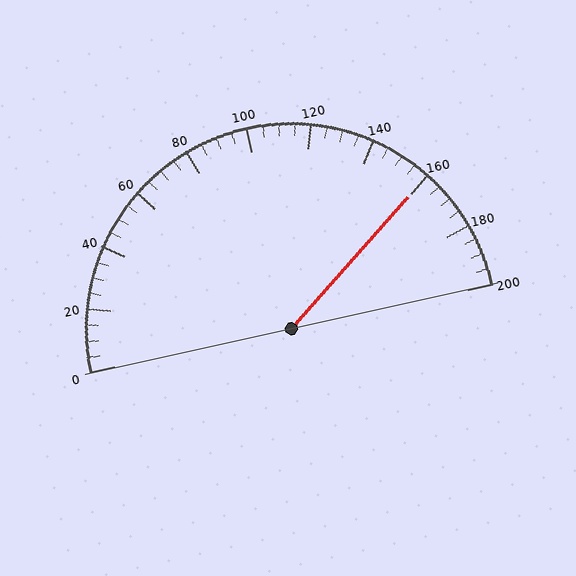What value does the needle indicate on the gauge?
The needle indicates approximately 160.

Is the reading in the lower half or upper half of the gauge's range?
The reading is in the upper half of the range (0 to 200).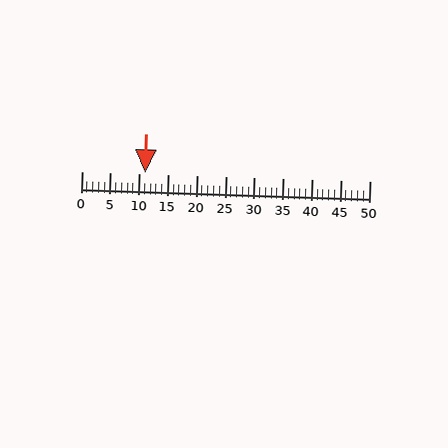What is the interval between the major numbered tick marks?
The major tick marks are spaced 5 units apart.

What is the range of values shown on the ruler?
The ruler shows values from 0 to 50.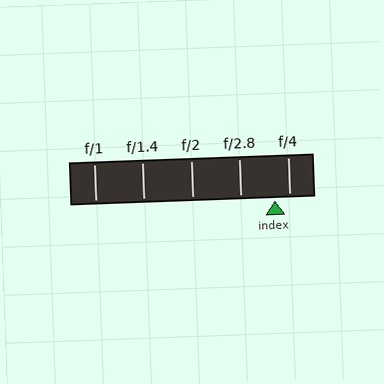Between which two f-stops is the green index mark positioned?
The index mark is between f/2.8 and f/4.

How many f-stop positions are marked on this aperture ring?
There are 5 f-stop positions marked.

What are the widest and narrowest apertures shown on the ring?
The widest aperture shown is f/1 and the narrowest is f/4.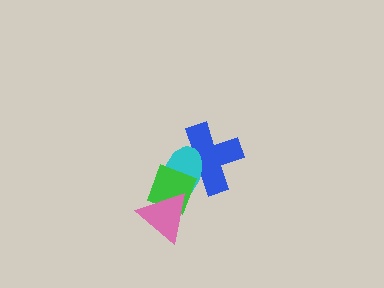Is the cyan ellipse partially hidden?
Yes, it is partially covered by another shape.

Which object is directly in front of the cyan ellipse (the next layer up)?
The green diamond is directly in front of the cyan ellipse.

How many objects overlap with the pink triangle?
2 objects overlap with the pink triangle.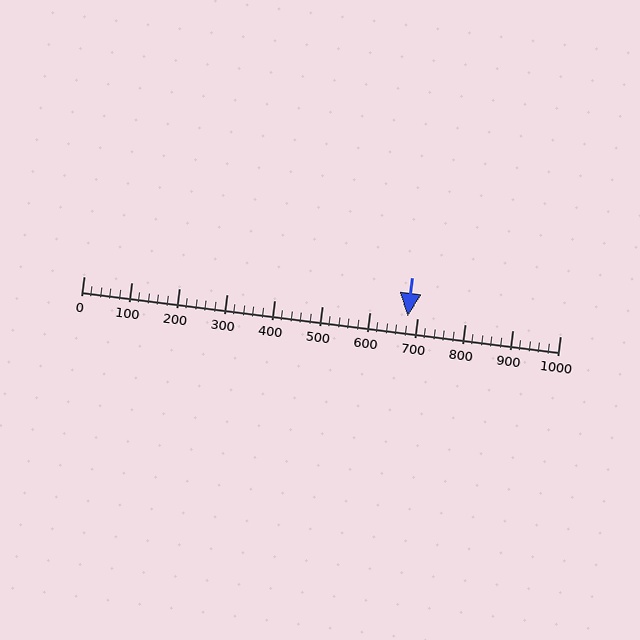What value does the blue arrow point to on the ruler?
The blue arrow points to approximately 680.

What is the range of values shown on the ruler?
The ruler shows values from 0 to 1000.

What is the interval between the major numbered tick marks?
The major tick marks are spaced 100 units apart.